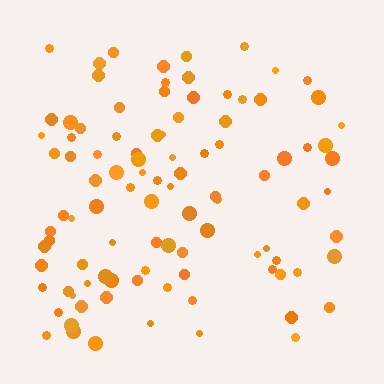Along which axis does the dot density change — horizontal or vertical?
Horizontal.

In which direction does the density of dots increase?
From right to left, with the left side densest.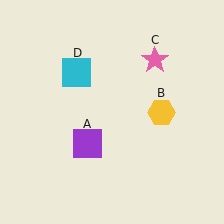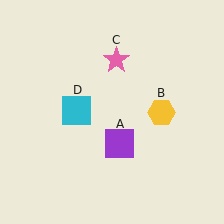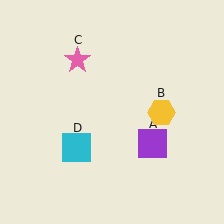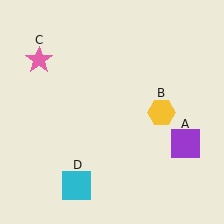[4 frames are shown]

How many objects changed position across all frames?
3 objects changed position: purple square (object A), pink star (object C), cyan square (object D).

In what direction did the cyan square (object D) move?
The cyan square (object D) moved down.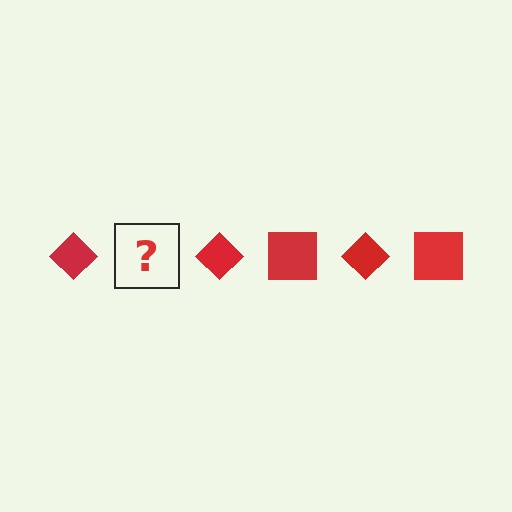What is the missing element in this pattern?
The missing element is a red square.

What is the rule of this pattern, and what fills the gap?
The rule is that the pattern cycles through diamond, square shapes in red. The gap should be filled with a red square.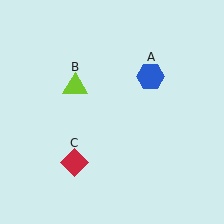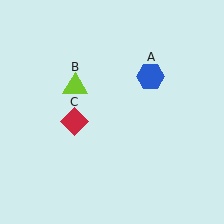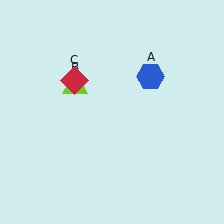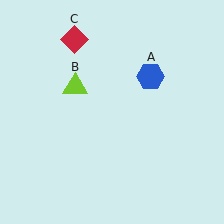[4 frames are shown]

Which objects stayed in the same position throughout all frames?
Blue hexagon (object A) and lime triangle (object B) remained stationary.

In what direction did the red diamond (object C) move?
The red diamond (object C) moved up.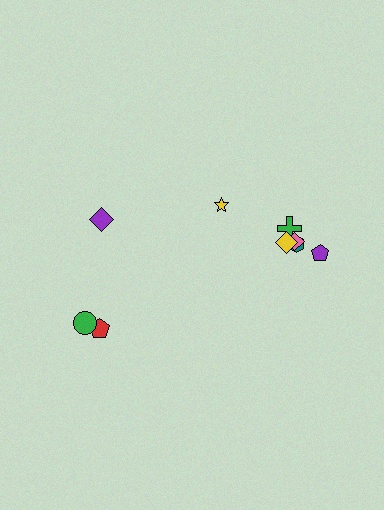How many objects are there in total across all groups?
There are 9 objects.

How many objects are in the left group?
There are 3 objects.